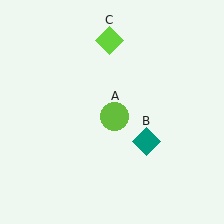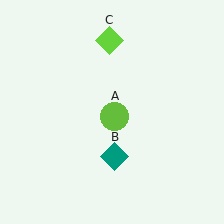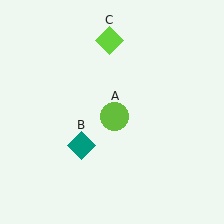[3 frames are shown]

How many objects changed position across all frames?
1 object changed position: teal diamond (object B).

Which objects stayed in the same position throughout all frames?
Lime circle (object A) and lime diamond (object C) remained stationary.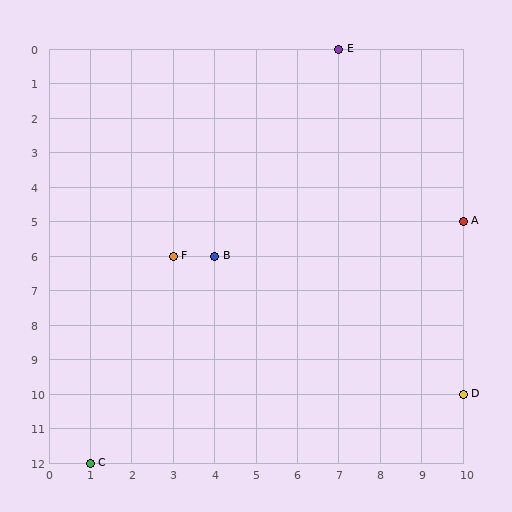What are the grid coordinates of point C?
Point C is at grid coordinates (1, 12).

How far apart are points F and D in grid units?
Points F and D are 7 columns and 4 rows apart (about 8.1 grid units diagonally).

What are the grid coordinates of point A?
Point A is at grid coordinates (10, 5).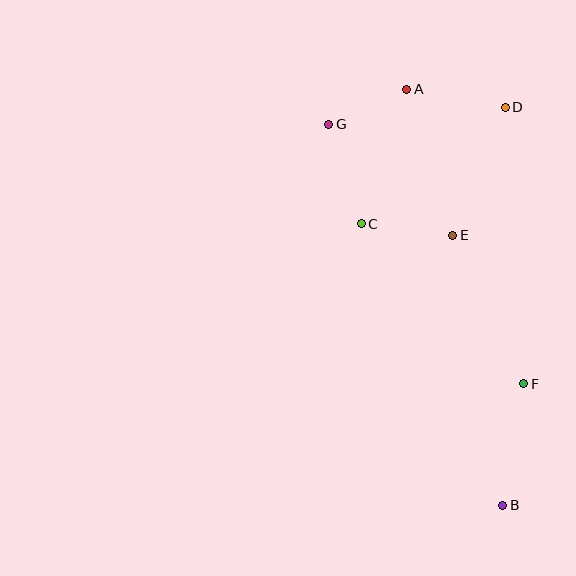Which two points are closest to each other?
Points A and G are closest to each other.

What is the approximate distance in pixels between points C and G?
The distance between C and G is approximately 105 pixels.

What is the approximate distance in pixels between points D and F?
The distance between D and F is approximately 277 pixels.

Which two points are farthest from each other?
Points A and B are farthest from each other.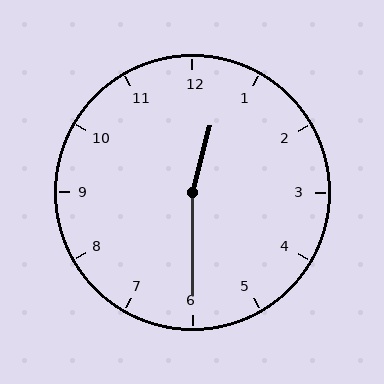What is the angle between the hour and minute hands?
Approximately 165 degrees.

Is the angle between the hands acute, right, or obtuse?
It is obtuse.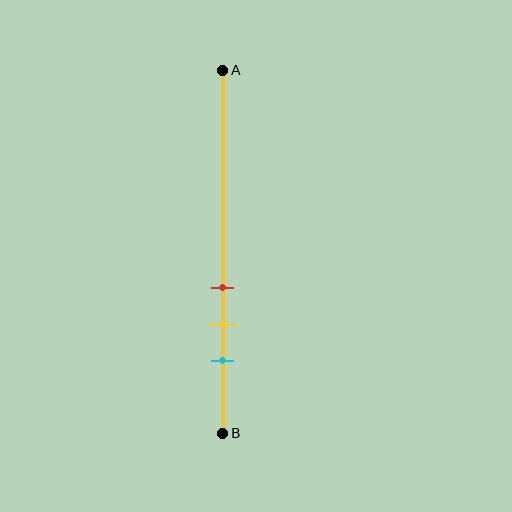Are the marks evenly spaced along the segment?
Yes, the marks are approximately evenly spaced.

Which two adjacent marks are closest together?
The red and yellow marks are the closest adjacent pair.